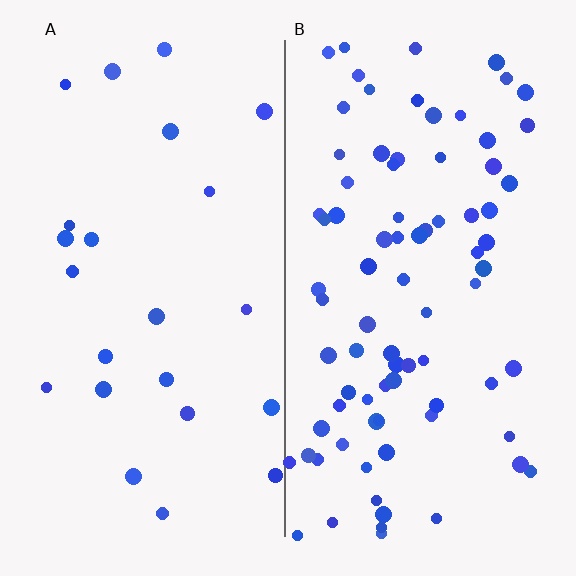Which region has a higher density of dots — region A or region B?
B (the right).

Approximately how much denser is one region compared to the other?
Approximately 3.6× — region B over region A.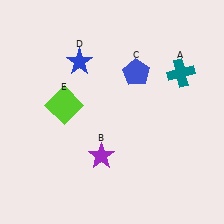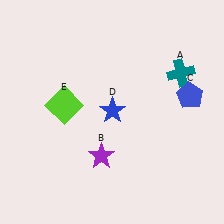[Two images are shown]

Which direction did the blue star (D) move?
The blue star (D) moved down.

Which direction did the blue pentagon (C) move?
The blue pentagon (C) moved right.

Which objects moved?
The objects that moved are: the blue pentagon (C), the blue star (D).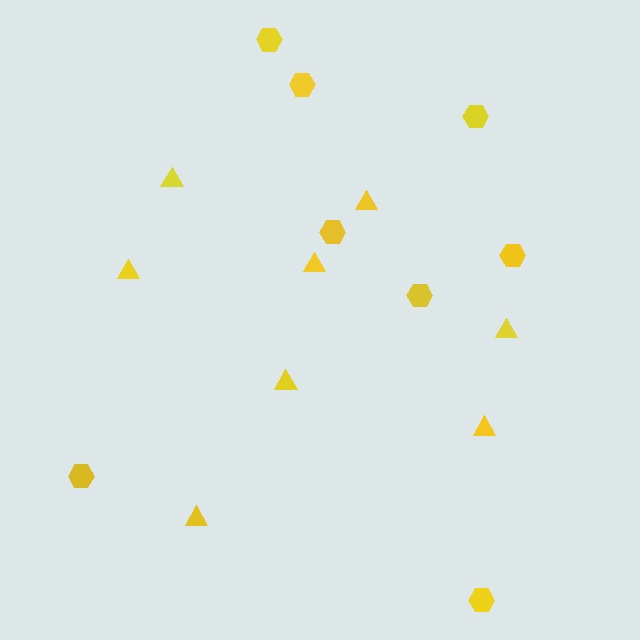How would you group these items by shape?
There are 2 groups: one group of triangles (8) and one group of hexagons (8).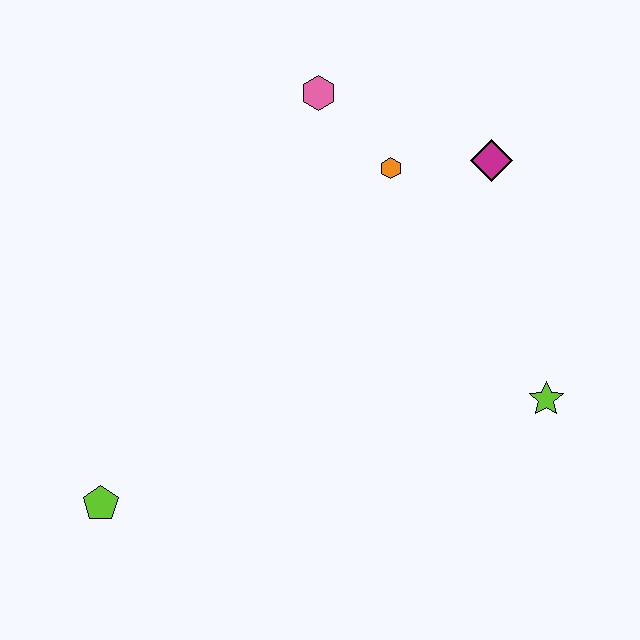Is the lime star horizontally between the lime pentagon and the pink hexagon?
No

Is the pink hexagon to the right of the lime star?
No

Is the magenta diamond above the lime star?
Yes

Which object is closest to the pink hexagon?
The orange hexagon is closest to the pink hexagon.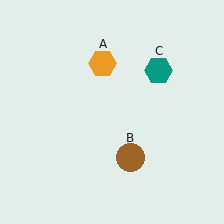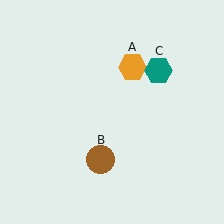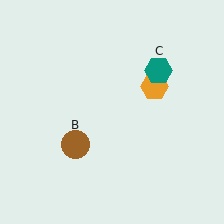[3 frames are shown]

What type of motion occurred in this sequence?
The orange hexagon (object A), brown circle (object B) rotated clockwise around the center of the scene.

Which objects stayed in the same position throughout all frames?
Teal hexagon (object C) remained stationary.